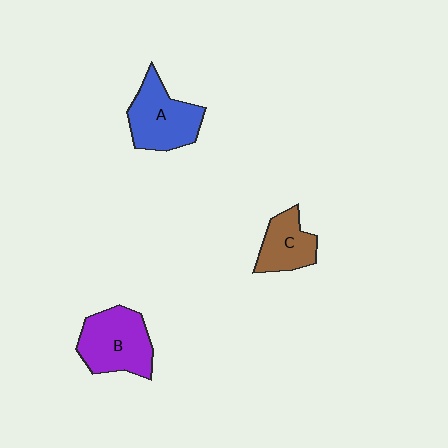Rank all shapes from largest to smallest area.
From largest to smallest: B (purple), A (blue), C (brown).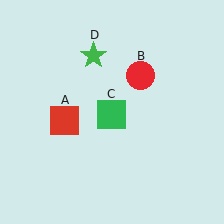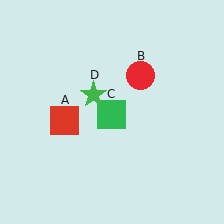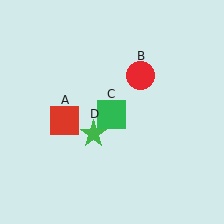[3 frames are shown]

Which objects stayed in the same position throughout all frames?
Red square (object A) and red circle (object B) and green square (object C) remained stationary.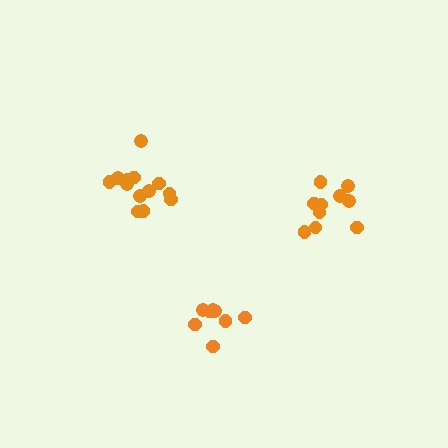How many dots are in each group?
Group 1: 13 dots, Group 2: 10 dots, Group 3: 8 dots (31 total).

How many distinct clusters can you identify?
There are 3 distinct clusters.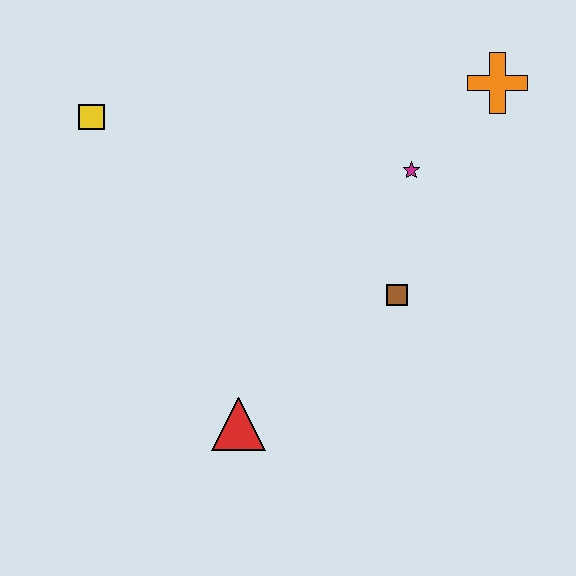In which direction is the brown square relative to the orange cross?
The brown square is below the orange cross.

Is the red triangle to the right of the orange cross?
No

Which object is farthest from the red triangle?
The orange cross is farthest from the red triangle.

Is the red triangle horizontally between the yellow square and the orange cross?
Yes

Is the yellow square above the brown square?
Yes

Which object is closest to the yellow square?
The magenta star is closest to the yellow square.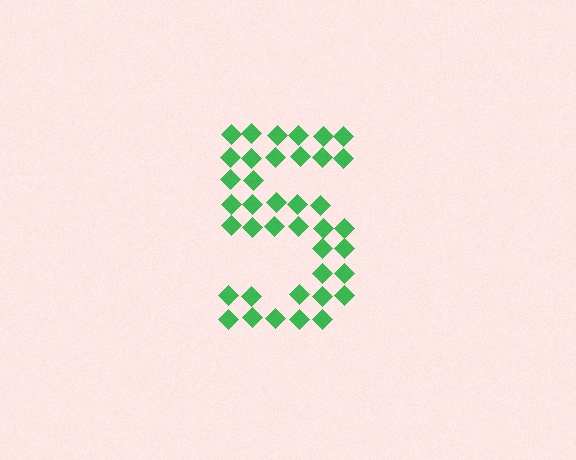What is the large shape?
The large shape is the digit 5.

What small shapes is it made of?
It is made of small diamonds.